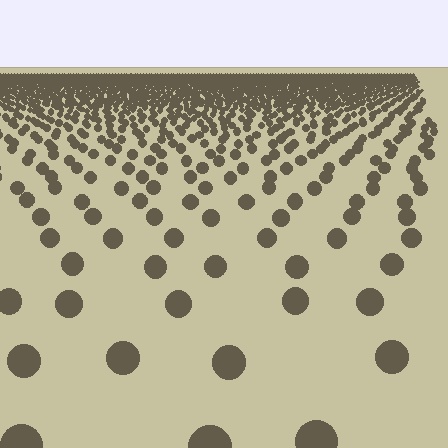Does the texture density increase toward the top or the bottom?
Density increases toward the top.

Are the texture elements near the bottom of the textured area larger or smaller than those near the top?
Larger. Near the bottom, elements are closer to the viewer and appear at a bigger on-screen size.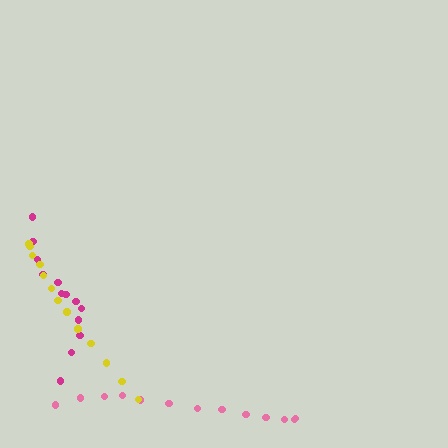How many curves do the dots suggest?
There are 3 distinct paths.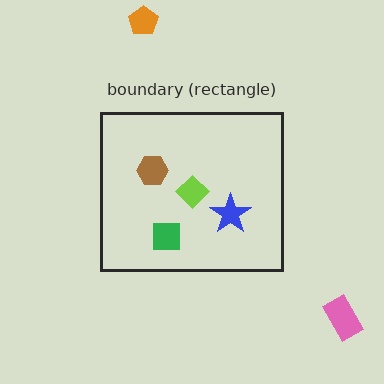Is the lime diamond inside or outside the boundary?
Inside.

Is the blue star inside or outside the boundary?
Inside.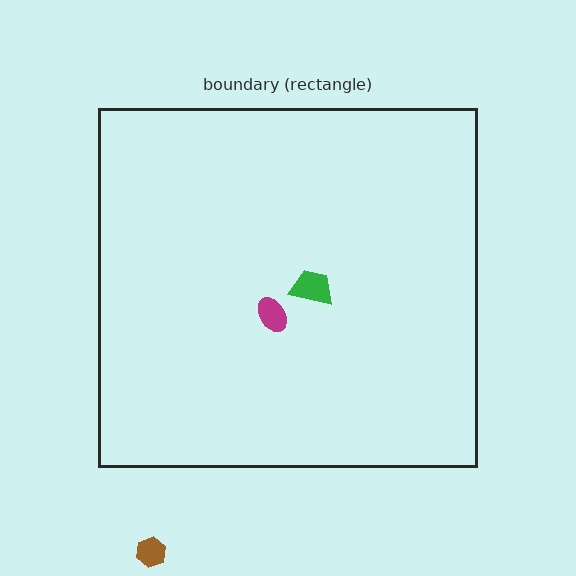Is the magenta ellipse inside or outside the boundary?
Inside.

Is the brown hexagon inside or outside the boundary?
Outside.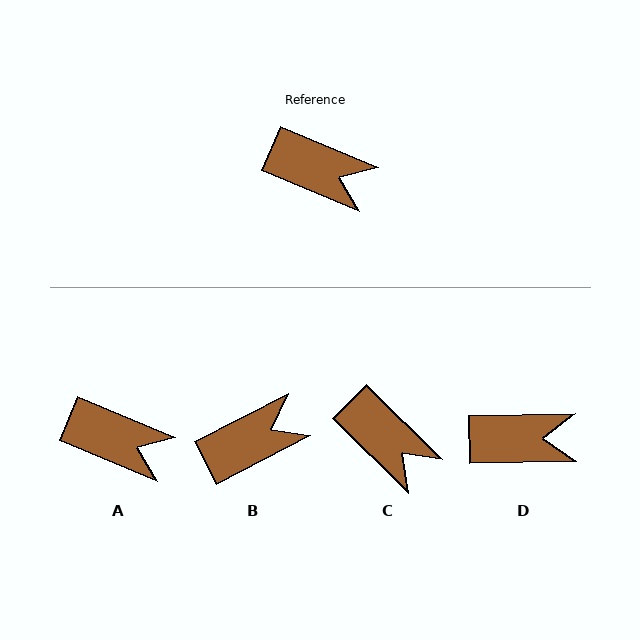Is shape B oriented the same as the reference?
No, it is off by about 50 degrees.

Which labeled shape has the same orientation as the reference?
A.